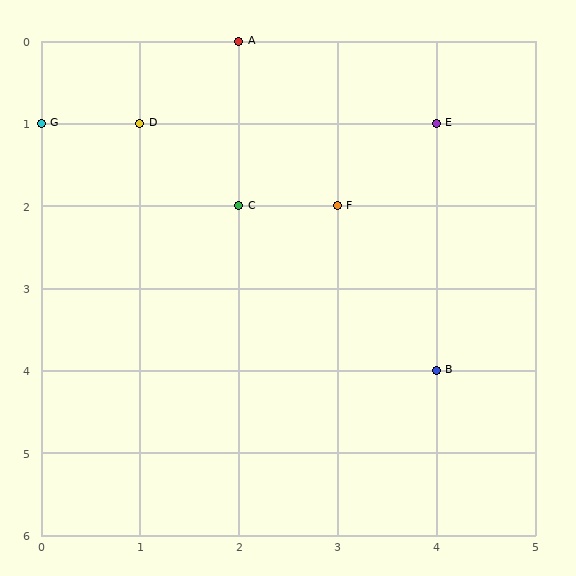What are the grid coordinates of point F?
Point F is at grid coordinates (3, 2).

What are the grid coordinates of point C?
Point C is at grid coordinates (2, 2).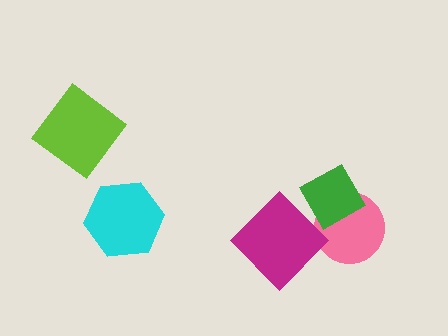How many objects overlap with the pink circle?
2 objects overlap with the pink circle.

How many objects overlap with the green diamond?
2 objects overlap with the green diamond.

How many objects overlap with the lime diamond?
0 objects overlap with the lime diamond.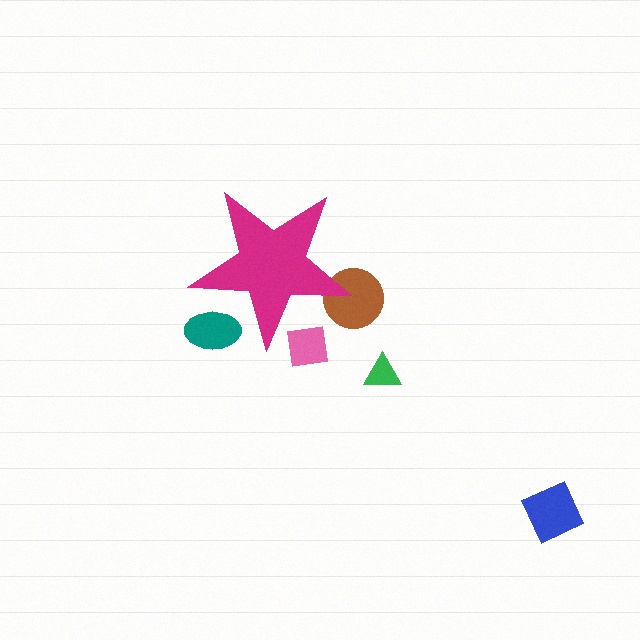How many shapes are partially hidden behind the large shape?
3 shapes are partially hidden.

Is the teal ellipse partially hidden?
Yes, the teal ellipse is partially hidden behind the magenta star.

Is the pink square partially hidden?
Yes, the pink square is partially hidden behind the magenta star.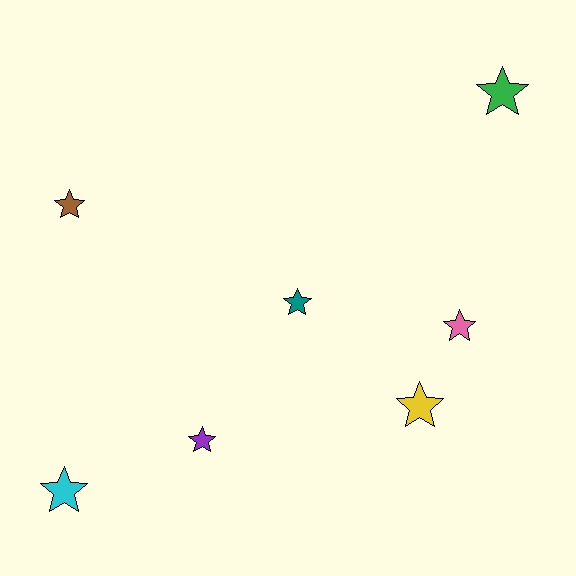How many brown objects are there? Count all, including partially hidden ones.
There is 1 brown object.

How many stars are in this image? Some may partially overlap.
There are 7 stars.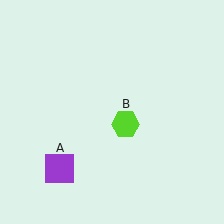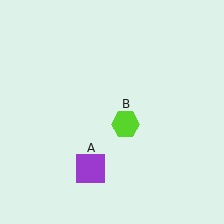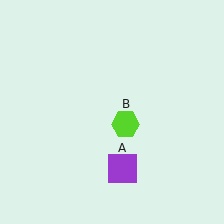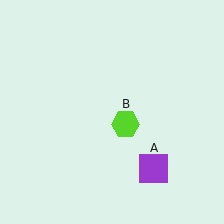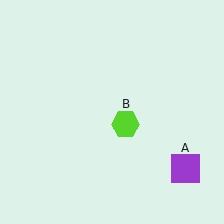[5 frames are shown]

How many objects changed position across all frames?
1 object changed position: purple square (object A).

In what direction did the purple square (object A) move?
The purple square (object A) moved right.